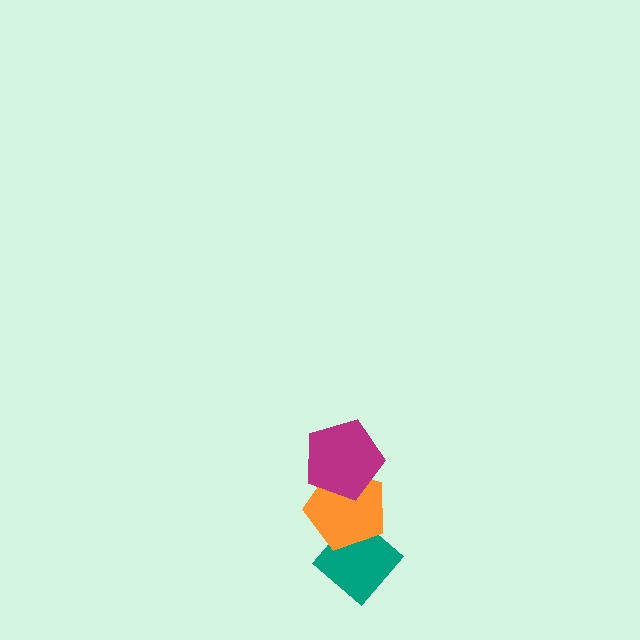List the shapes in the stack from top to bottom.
From top to bottom: the magenta pentagon, the orange pentagon, the teal diamond.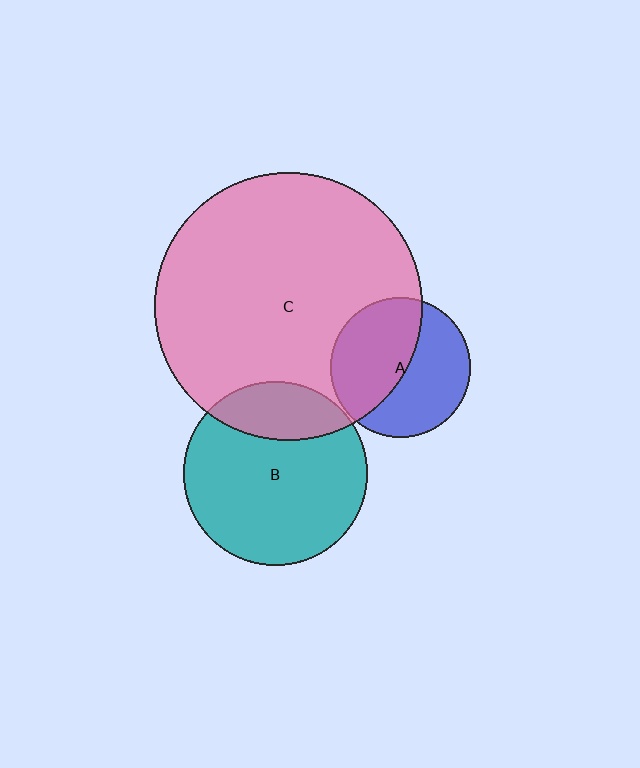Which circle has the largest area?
Circle C (pink).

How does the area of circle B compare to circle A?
Approximately 1.7 times.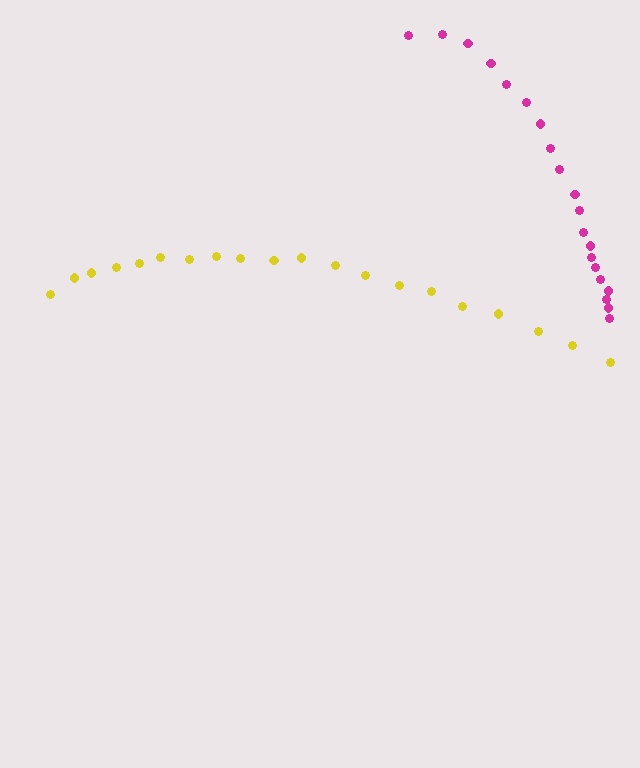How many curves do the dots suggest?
There are 2 distinct paths.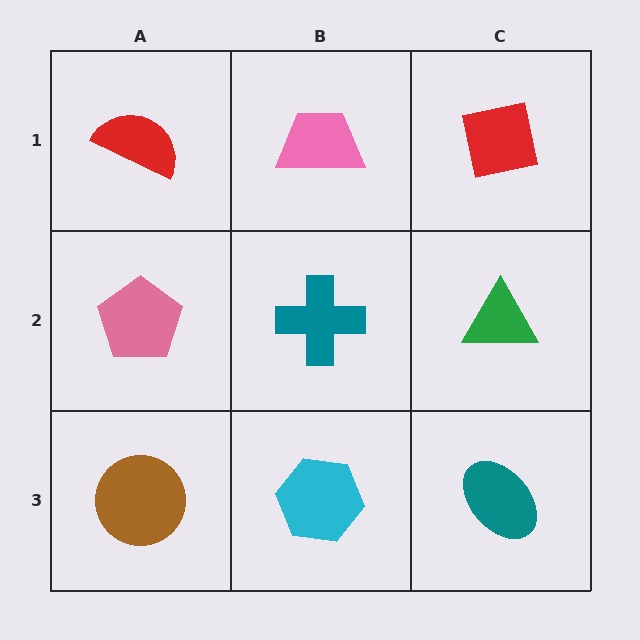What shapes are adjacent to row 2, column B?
A pink trapezoid (row 1, column B), a cyan hexagon (row 3, column B), a pink pentagon (row 2, column A), a green triangle (row 2, column C).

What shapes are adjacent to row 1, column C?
A green triangle (row 2, column C), a pink trapezoid (row 1, column B).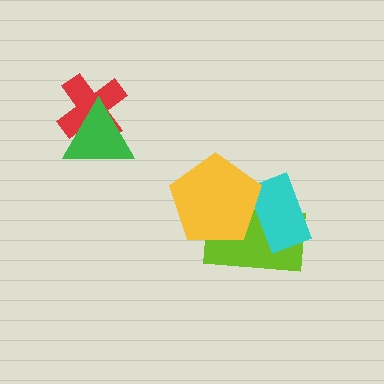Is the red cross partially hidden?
Yes, it is partially covered by another shape.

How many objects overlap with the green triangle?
1 object overlaps with the green triangle.